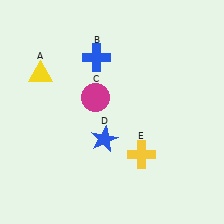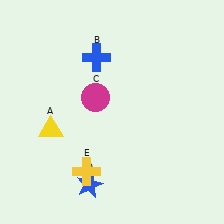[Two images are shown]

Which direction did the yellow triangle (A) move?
The yellow triangle (A) moved down.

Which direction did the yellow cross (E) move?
The yellow cross (E) moved left.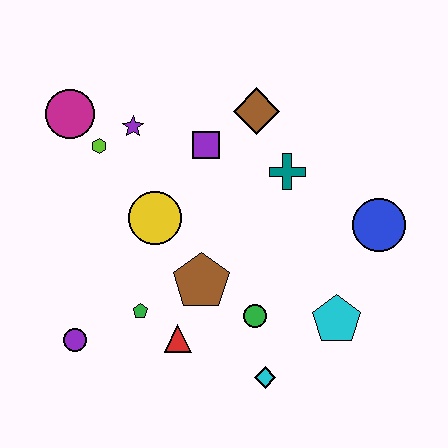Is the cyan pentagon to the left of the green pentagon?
No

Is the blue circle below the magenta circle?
Yes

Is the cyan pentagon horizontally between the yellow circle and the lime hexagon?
No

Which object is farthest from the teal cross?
The purple circle is farthest from the teal cross.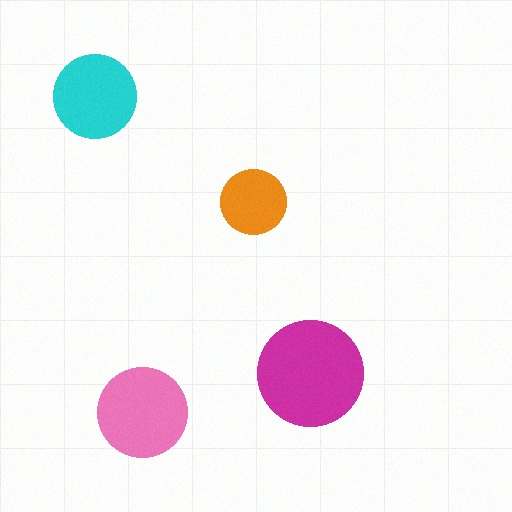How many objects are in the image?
There are 4 objects in the image.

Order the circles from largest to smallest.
the magenta one, the pink one, the cyan one, the orange one.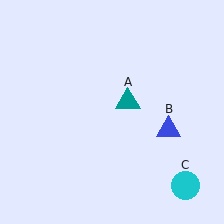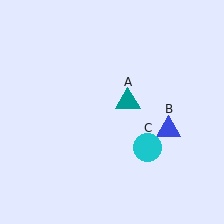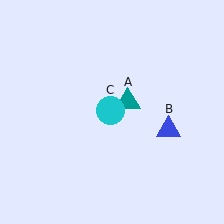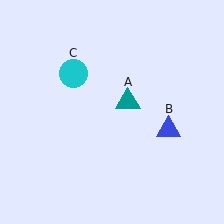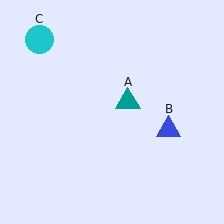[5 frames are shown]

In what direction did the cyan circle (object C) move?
The cyan circle (object C) moved up and to the left.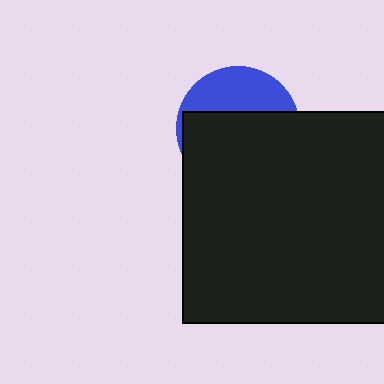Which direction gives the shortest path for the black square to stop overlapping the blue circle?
Moving down gives the shortest separation.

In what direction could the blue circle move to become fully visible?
The blue circle could move up. That would shift it out from behind the black square entirely.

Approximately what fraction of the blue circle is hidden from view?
Roughly 66% of the blue circle is hidden behind the black square.